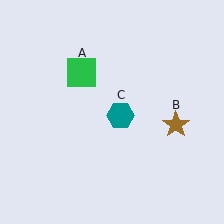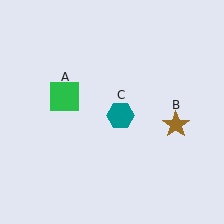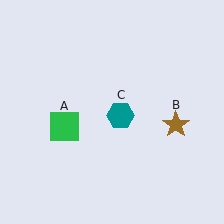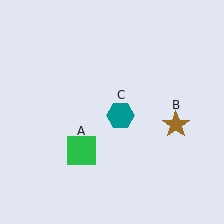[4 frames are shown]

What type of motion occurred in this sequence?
The green square (object A) rotated counterclockwise around the center of the scene.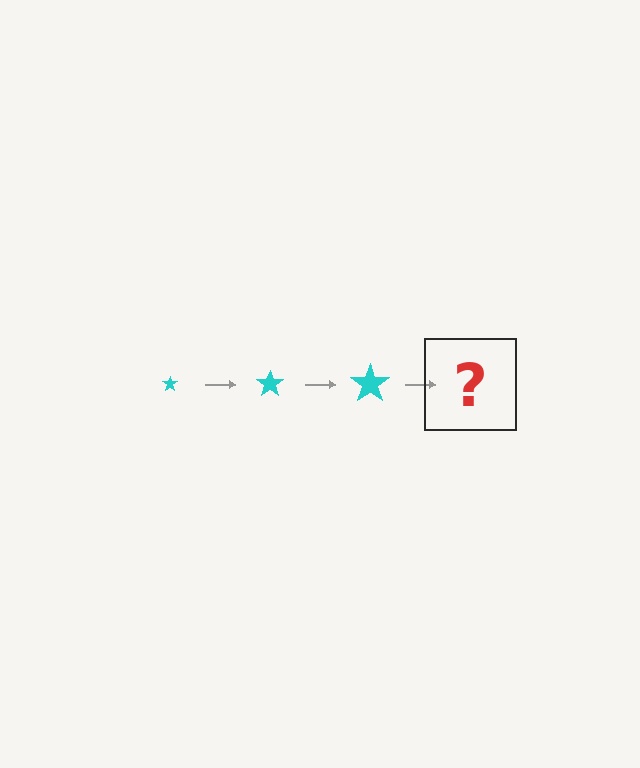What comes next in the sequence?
The next element should be a cyan star, larger than the previous one.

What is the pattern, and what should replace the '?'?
The pattern is that the star gets progressively larger each step. The '?' should be a cyan star, larger than the previous one.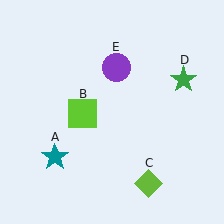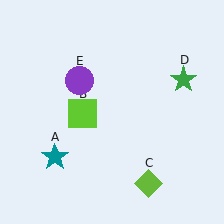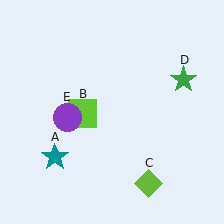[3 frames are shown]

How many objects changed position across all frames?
1 object changed position: purple circle (object E).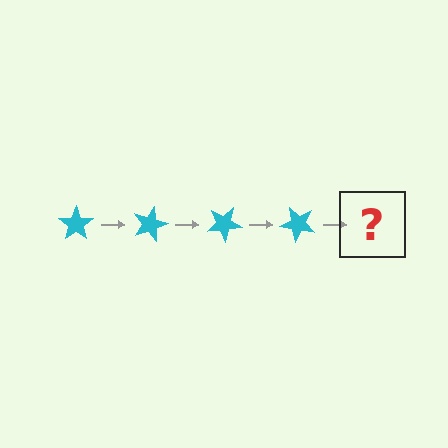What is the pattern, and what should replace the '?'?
The pattern is that the star rotates 15 degrees each step. The '?' should be a cyan star rotated 60 degrees.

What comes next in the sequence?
The next element should be a cyan star rotated 60 degrees.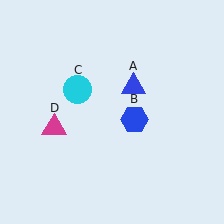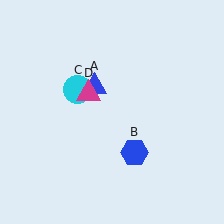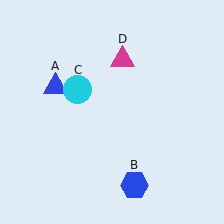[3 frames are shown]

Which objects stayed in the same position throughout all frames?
Cyan circle (object C) remained stationary.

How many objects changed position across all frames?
3 objects changed position: blue triangle (object A), blue hexagon (object B), magenta triangle (object D).